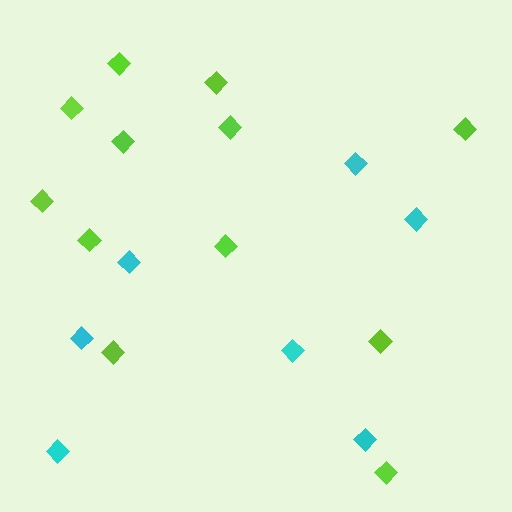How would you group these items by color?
There are 2 groups: one group of lime diamonds (12) and one group of cyan diamonds (7).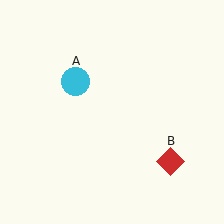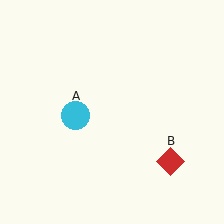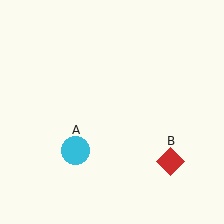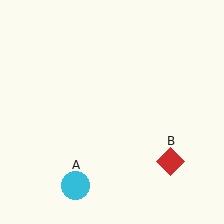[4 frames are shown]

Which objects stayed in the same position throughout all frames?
Red diamond (object B) remained stationary.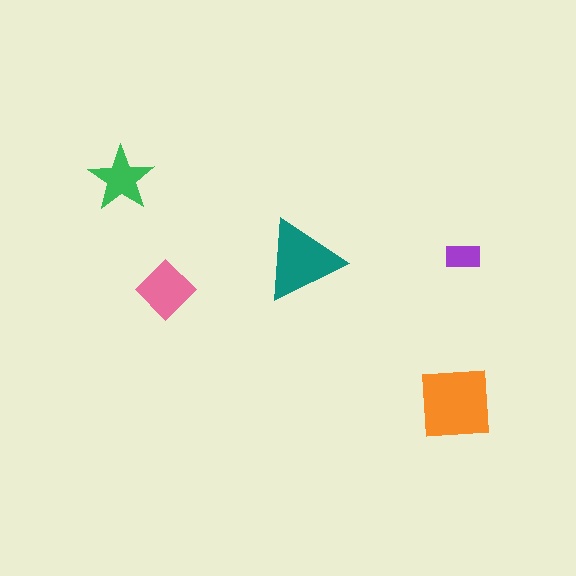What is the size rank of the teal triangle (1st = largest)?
2nd.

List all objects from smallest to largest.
The purple rectangle, the green star, the pink diamond, the teal triangle, the orange square.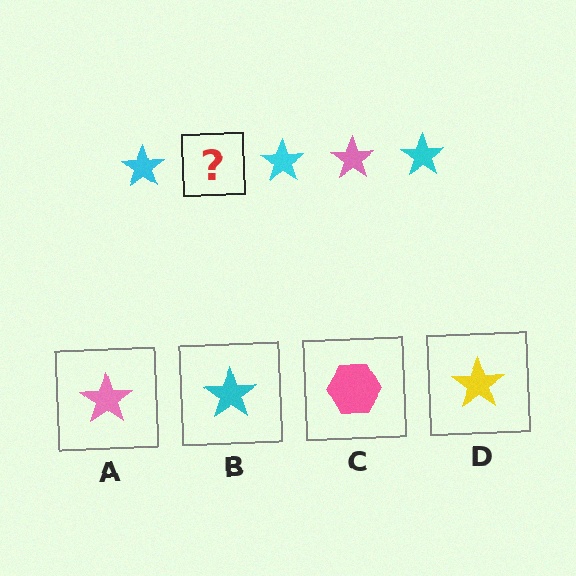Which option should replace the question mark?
Option A.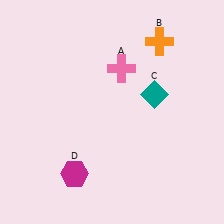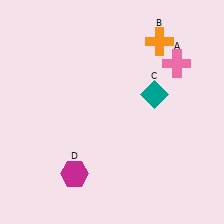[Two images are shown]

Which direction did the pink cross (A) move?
The pink cross (A) moved right.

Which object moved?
The pink cross (A) moved right.